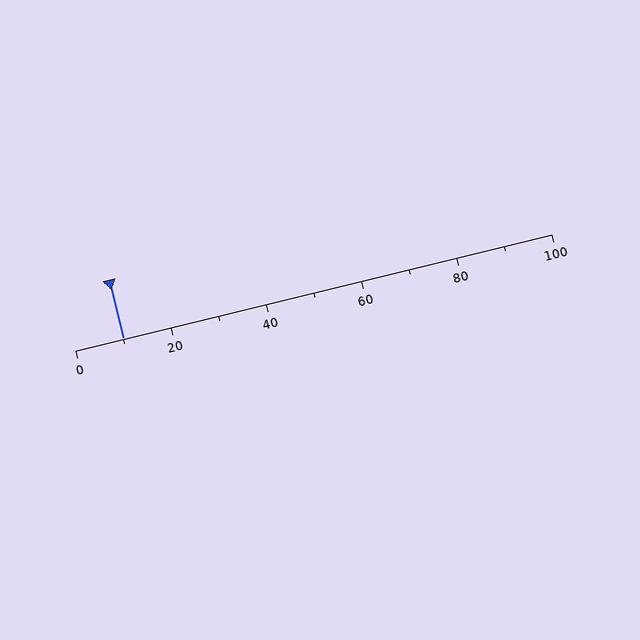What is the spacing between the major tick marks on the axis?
The major ticks are spaced 20 apart.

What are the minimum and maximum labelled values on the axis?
The axis runs from 0 to 100.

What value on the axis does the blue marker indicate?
The marker indicates approximately 10.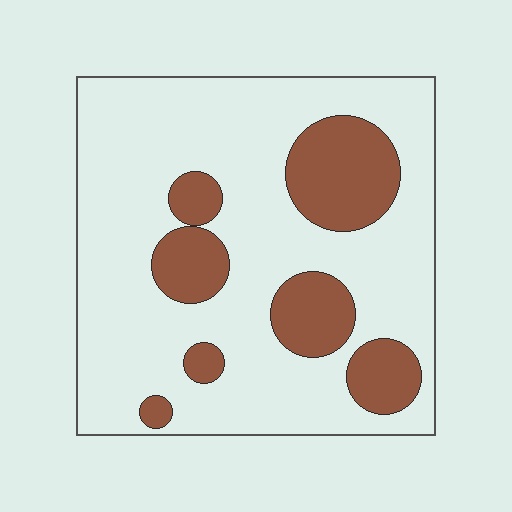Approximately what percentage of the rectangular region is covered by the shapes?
Approximately 25%.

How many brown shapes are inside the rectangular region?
7.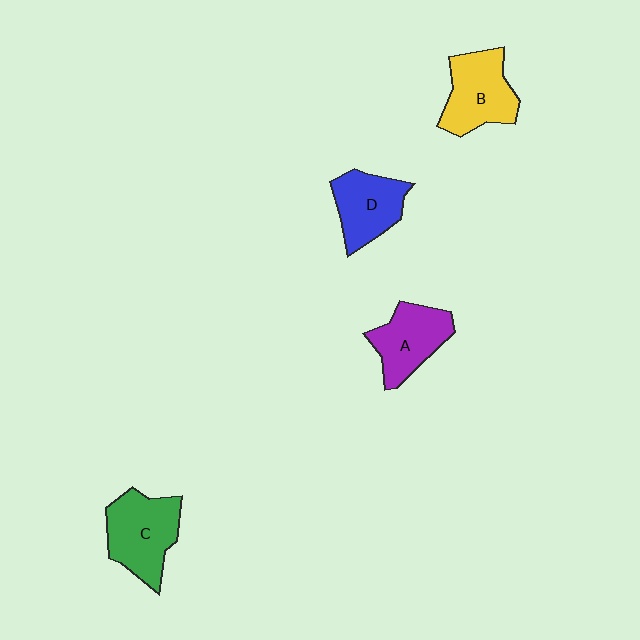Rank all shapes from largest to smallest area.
From largest to smallest: C (green), B (yellow), A (purple), D (blue).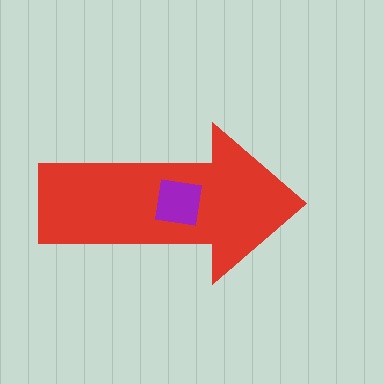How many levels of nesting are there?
2.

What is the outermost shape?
The red arrow.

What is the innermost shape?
The purple square.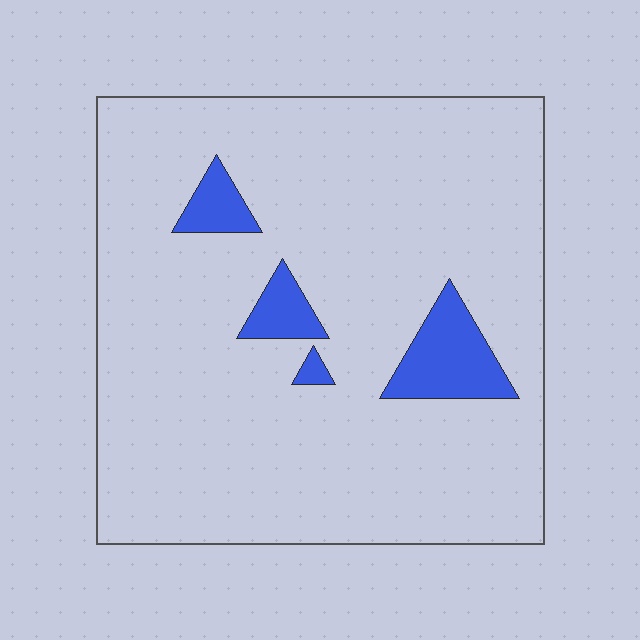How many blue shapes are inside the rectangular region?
4.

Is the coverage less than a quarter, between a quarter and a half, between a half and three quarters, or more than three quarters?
Less than a quarter.